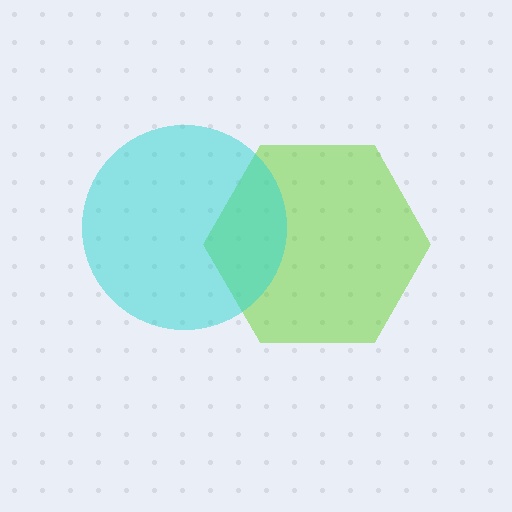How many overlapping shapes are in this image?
There are 2 overlapping shapes in the image.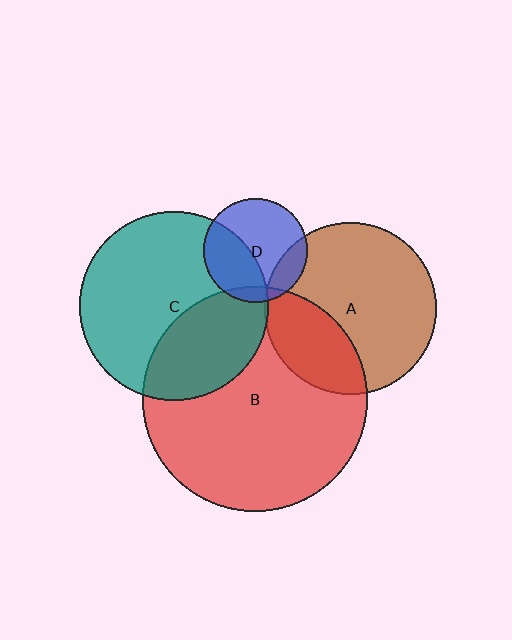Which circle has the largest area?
Circle B (red).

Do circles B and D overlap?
Yes.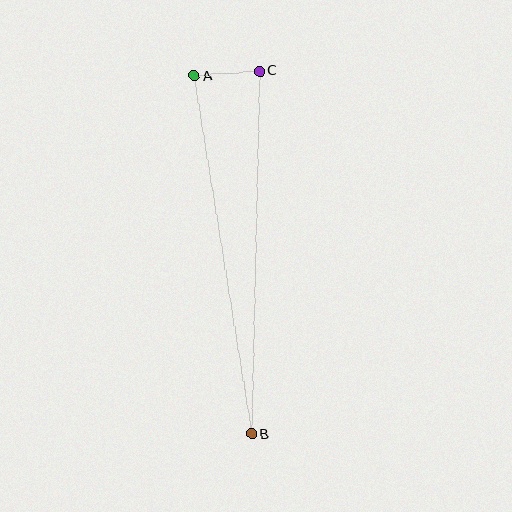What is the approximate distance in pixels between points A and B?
The distance between A and B is approximately 363 pixels.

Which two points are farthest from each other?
Points B and C are farthest from each other.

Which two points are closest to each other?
Points A and C are closest to each other.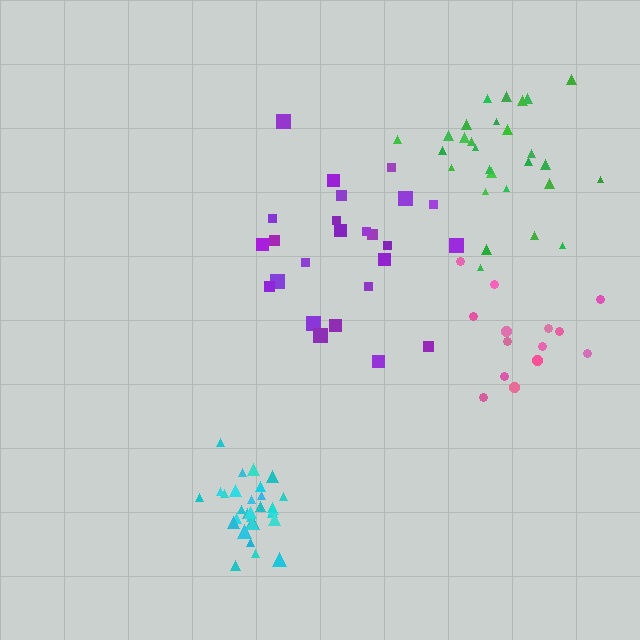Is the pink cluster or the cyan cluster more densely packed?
Cyan.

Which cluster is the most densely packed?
Cyan.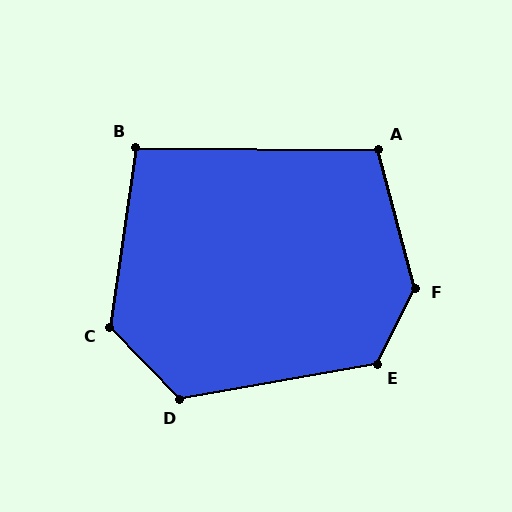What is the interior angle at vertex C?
Approximately 128 degrees (obtuse).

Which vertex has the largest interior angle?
F, at approximately 139 degrees.